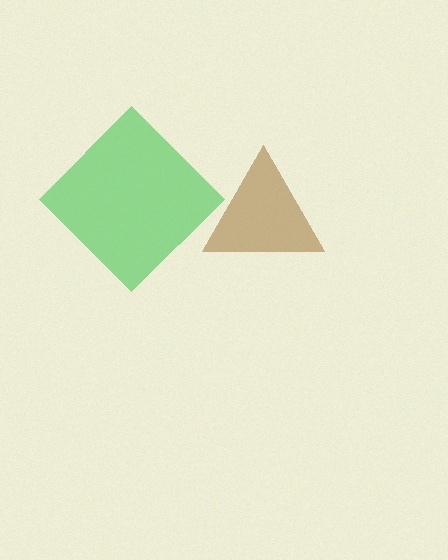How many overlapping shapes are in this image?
There are 2 overlapping shapes in the image.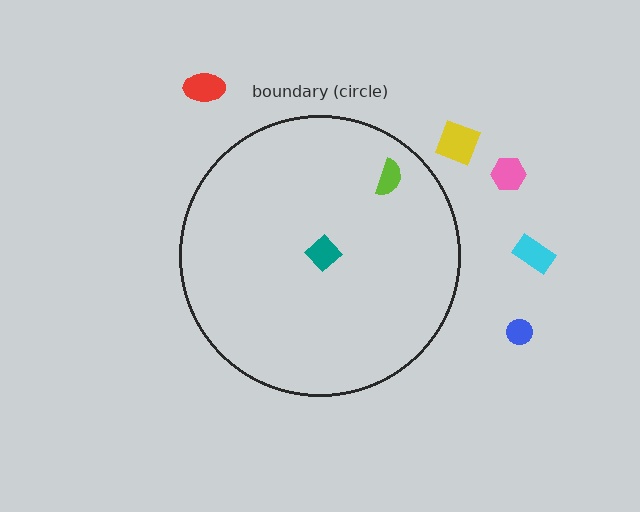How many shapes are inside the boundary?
2 inside, 5 outside.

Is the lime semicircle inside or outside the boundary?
Inside.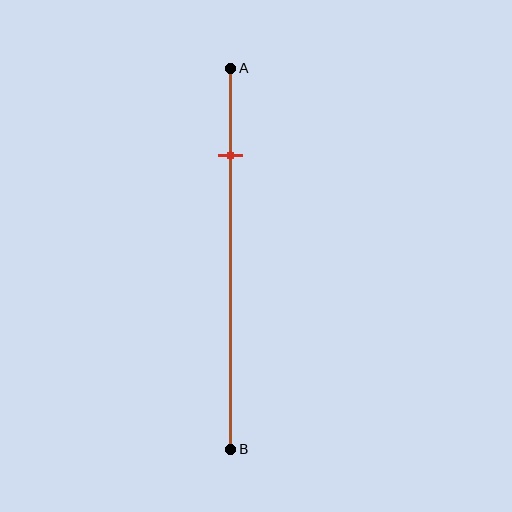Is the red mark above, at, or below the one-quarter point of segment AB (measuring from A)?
The red mark is approximately at the one-quarter point of segment AB.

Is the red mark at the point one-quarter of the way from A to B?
Yes, the mark is approximately at the one-quarter point.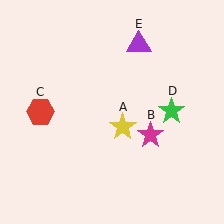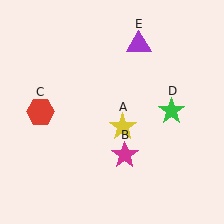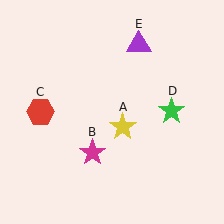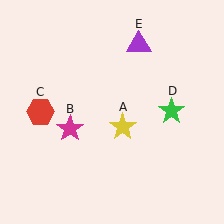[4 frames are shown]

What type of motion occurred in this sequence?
The magenta star (object B) rotated clockwise around the center of the scene.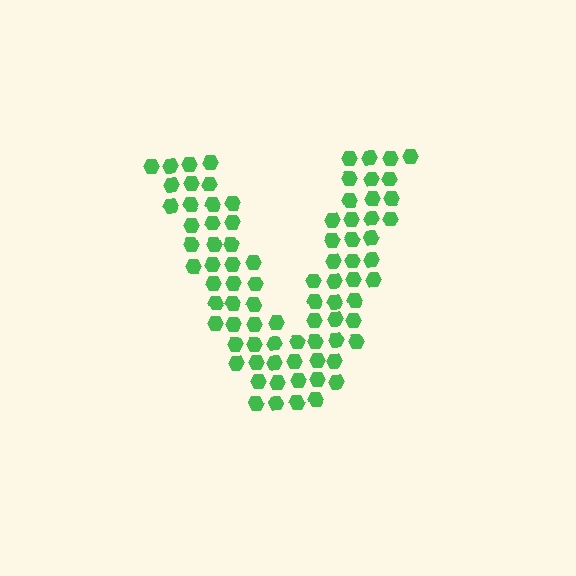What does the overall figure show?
The overall figure shows the letter V.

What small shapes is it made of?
It is made of small hexagons.